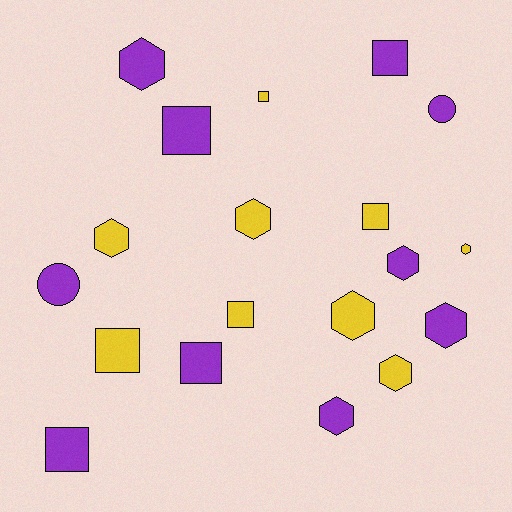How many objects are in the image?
There are 19 objects.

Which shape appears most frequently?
Hexagon, with 9 objects.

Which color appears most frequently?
Purple, with 10 objects.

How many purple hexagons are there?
There are 4 purple hexagons.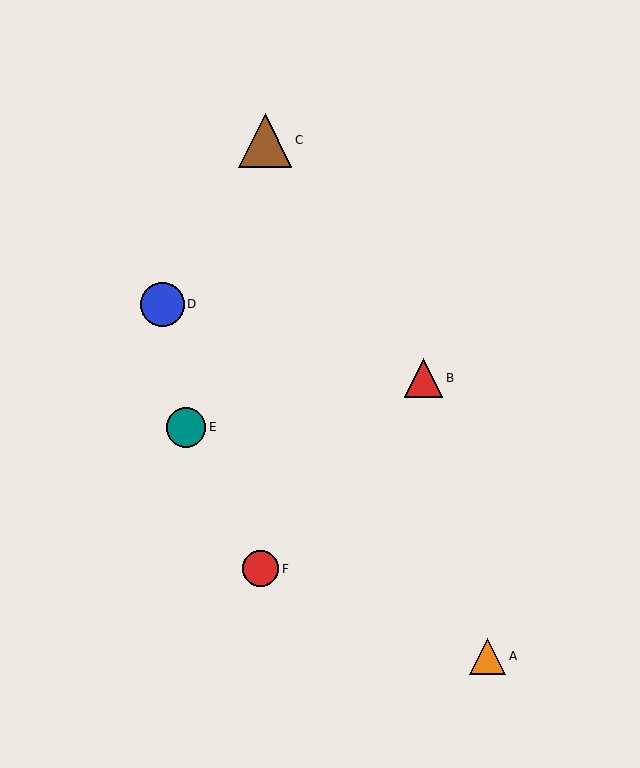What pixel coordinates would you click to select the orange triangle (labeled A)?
Click at (487, 656) to select the orange triangle A.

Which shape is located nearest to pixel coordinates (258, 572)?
The red circle (labeled F) at (261, 569) is nearest to that location.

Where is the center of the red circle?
The center of the red circle is at (261, 569).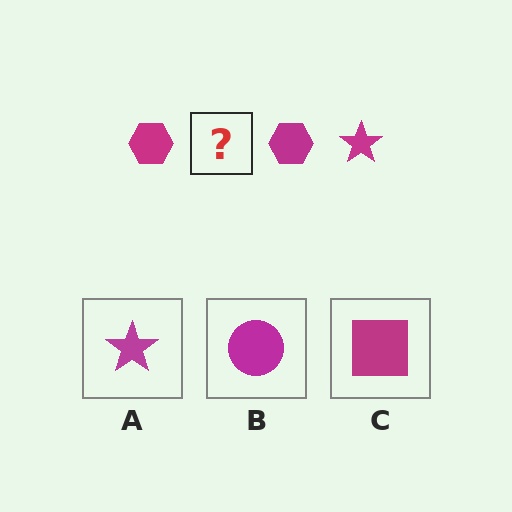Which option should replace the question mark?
Option A.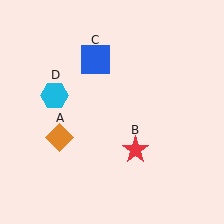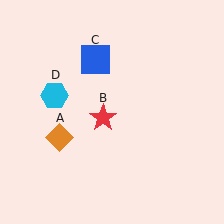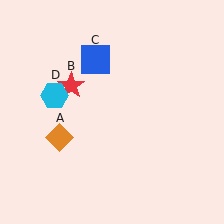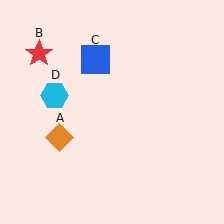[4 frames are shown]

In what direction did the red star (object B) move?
The red star (object B) moved up and to the left.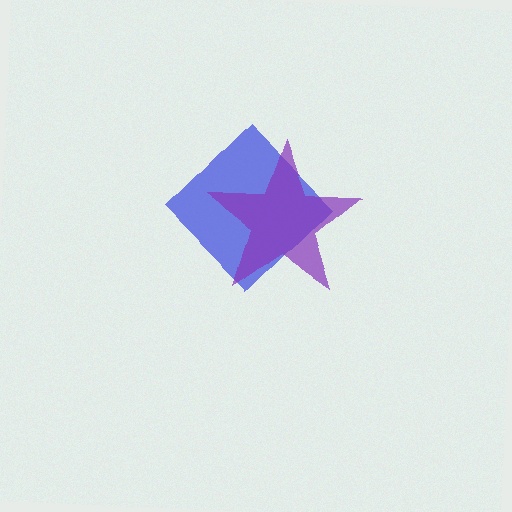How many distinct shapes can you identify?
There are 2 distinct shapes: a blue diamond, a purple star.